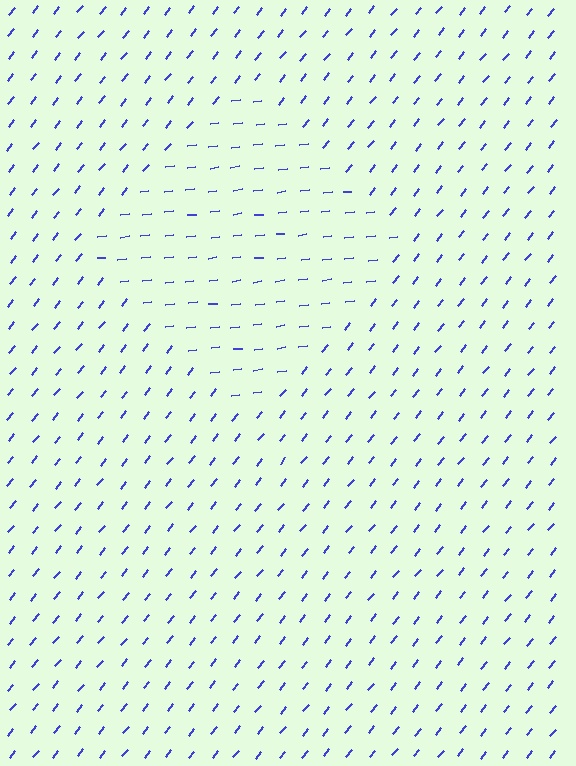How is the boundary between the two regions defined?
The boundary is defined purely by a change in line orientation (approximately 45 degrees difference). All lines are the same color and thickness.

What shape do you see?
I see a diamond.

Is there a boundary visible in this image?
Yes, there is a texture boundary formed by a change in line orientation.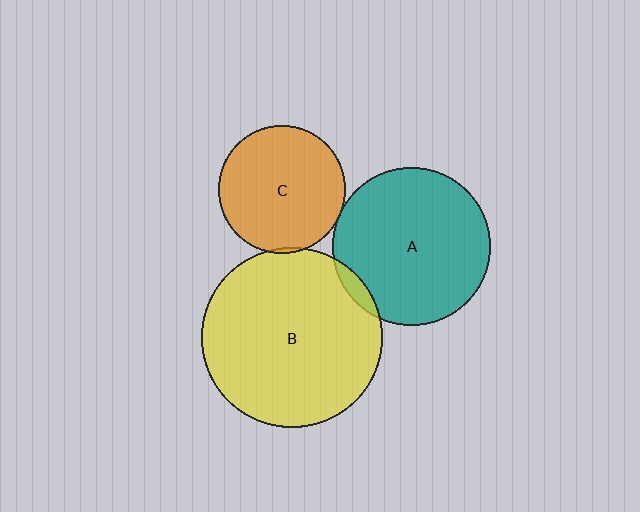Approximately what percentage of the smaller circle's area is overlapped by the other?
Approximately 5%.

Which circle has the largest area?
Circle B (yellow).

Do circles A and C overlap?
Yes.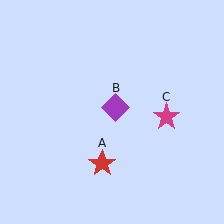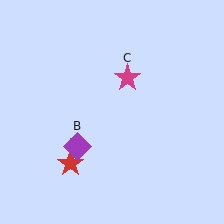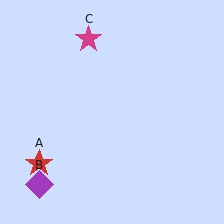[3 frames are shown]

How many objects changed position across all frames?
3 objects changed position: red star (object A), purple diamond (object B), magenta star (object C).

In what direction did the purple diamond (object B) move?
The purple diamond (object B) moved down and to the left.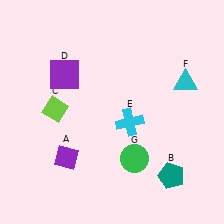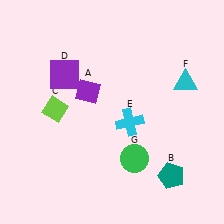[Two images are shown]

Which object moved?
The purple diamond (A) moved up.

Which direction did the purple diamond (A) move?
The purple diamond (A) moved up.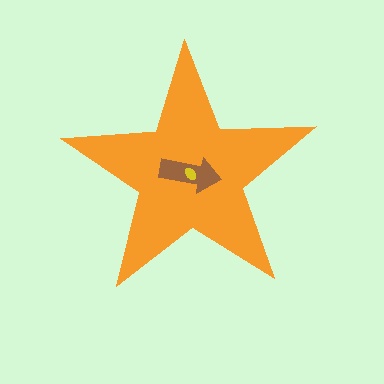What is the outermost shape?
The orange star.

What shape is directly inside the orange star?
The brown arrow.